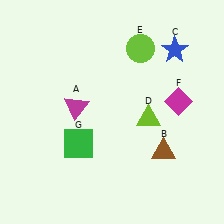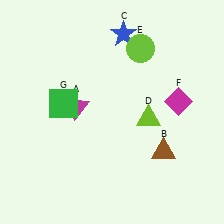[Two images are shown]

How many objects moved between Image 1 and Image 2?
2 objects moved between the two images.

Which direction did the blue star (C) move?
The blue star (C) moved left.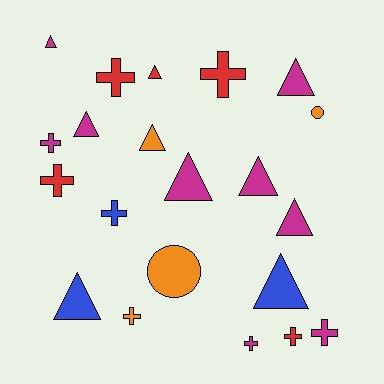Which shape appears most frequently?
Triangle, with 10 objects.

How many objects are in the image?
There are 21 objects.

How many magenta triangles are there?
There are 6 magenta triangles.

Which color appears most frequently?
Magenta, with 9 objects.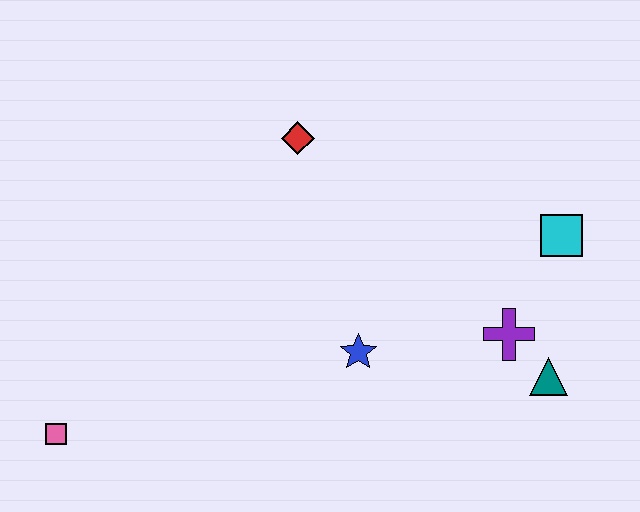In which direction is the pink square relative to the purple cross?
The pink square is to the left of the purple cross.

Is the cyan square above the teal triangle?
Yes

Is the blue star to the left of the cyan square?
Yes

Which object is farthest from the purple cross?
The pink square is farthest from the purple cross.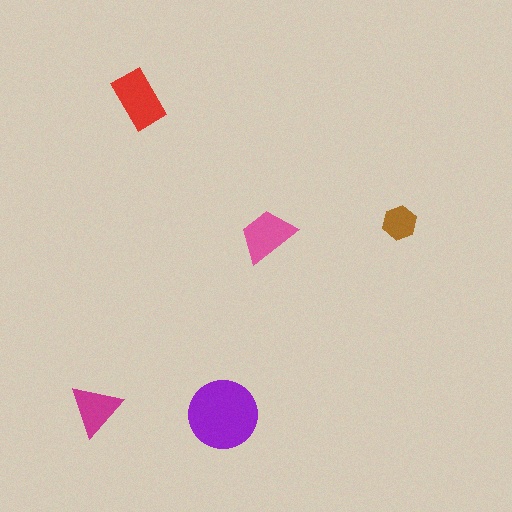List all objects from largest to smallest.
The purple circle, the red rectangle, the pink trapezoid, the magenta triangle, the brown hexagon.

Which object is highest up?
The red rectangle is topmost.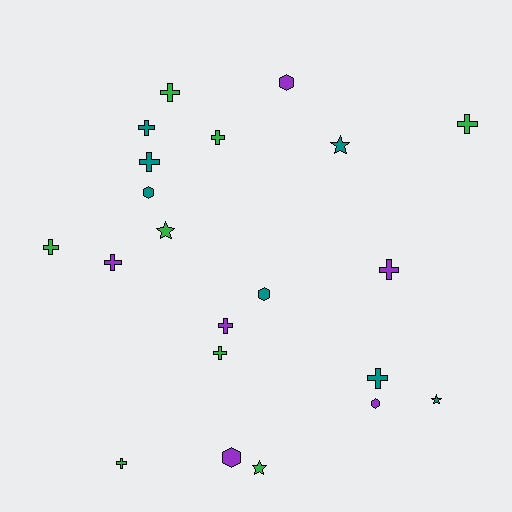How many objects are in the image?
There are 21 objects.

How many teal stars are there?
There are 2 teal stars.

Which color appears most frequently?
Green, with 8 objects.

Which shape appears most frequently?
Cross, with 12 objects.